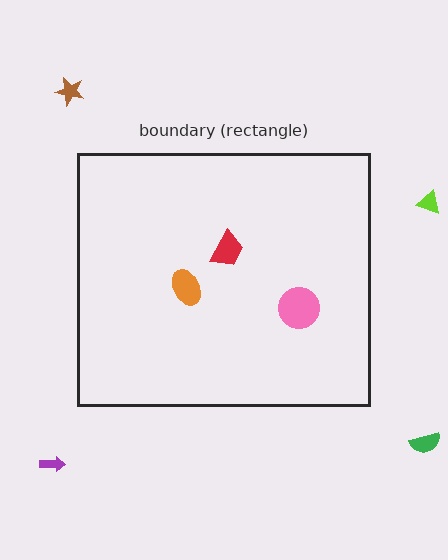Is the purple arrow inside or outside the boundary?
Outside.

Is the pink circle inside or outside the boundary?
Inside.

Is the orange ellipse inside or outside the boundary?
Inside.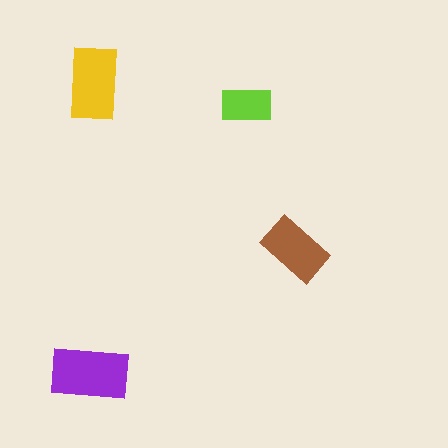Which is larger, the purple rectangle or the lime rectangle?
The purple one.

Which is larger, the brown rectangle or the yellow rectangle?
The yellow one.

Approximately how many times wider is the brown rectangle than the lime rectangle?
About 1.5 times wider.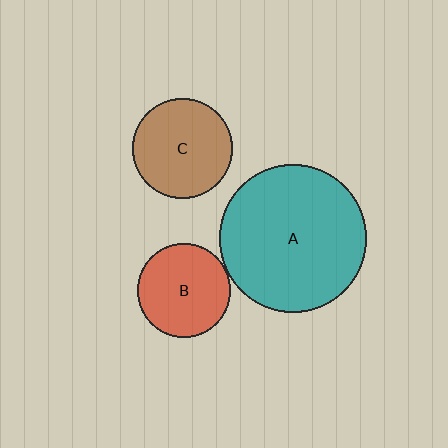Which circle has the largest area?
Circle A (teal).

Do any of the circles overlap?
No, none of the circles overlap.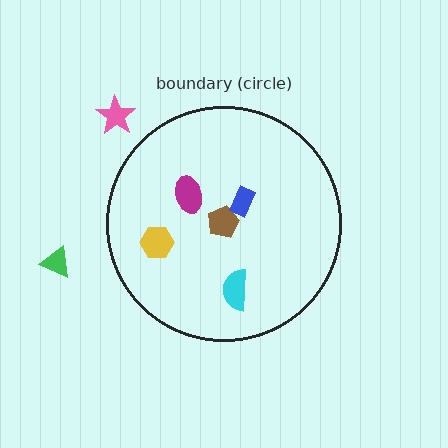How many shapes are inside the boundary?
5 inside, 2 outside.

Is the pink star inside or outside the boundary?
Outside.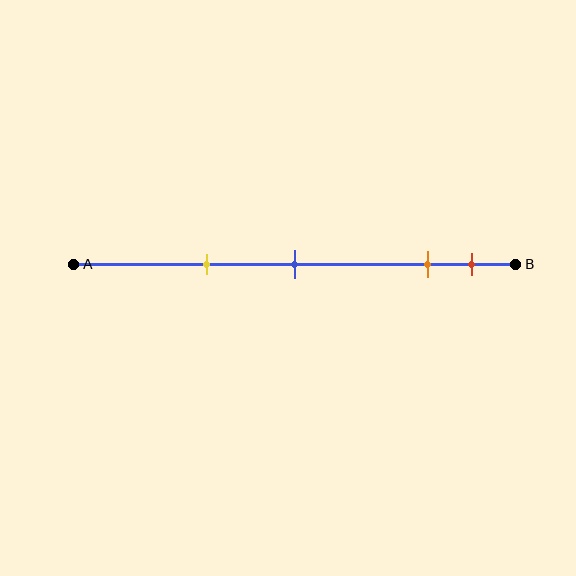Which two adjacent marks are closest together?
The orange and red marks are the closest adjacent pair.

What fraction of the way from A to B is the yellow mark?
The yellow mark is approximately 30% (0.3) of the way from A to B.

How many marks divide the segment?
There are 4 marks dividing the segment.